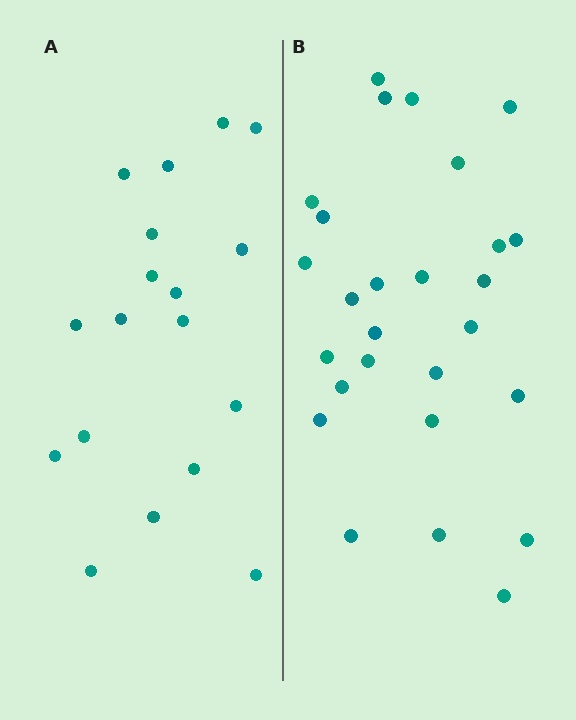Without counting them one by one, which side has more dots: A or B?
Region B (the right region) has more dots.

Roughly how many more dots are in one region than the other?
Region B has roughly 8 or so more dots than region A.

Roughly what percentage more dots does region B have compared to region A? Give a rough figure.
About 50% more.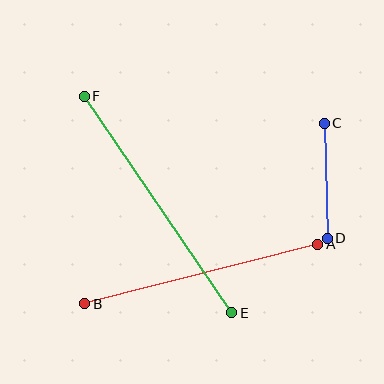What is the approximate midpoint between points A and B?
The midpoint is at approximately (201, 274) pixels.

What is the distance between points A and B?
The distance is approximately 241 pixels.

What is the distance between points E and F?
The distance is approximately 262 pixels.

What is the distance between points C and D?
The distance is approximately 115 pixels.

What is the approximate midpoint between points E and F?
The midpoint is at approximately (158, 204) pixels.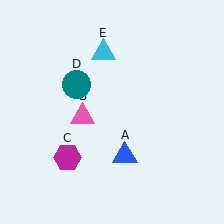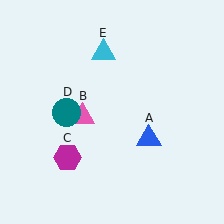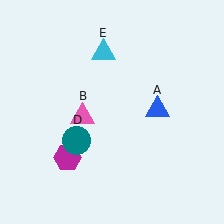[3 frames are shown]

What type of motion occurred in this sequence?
The blue triangle (object A), teal circle (object D) rotated counterclockwise around the center of the scene.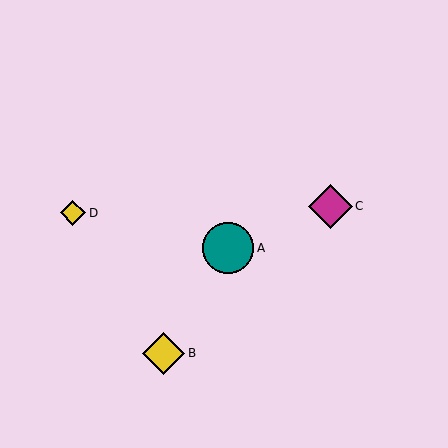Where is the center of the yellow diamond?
The center of the yellow diamond is at (164, 353).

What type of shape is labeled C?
Shape C is a magenta diamond.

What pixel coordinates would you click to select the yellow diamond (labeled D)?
Click at (73, 213) to select the yellow diamond D.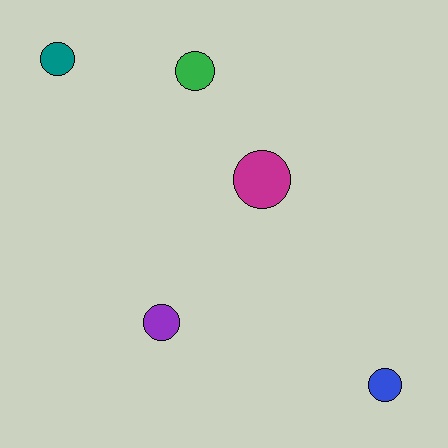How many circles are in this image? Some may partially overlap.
There are 5 circles.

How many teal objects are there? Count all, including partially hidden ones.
There is 1 teal object.